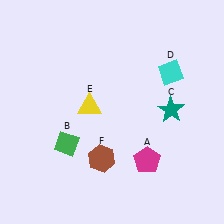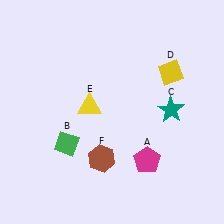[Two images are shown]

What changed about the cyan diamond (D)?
In Image 1, D is cyan. In Image 2, it changed to yellow.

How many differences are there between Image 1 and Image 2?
There is 1 difference between the two images.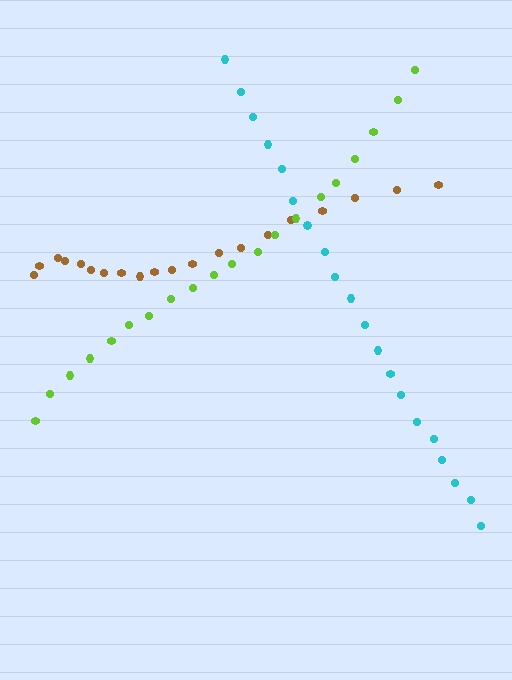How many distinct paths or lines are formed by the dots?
There are 3 distinct paths.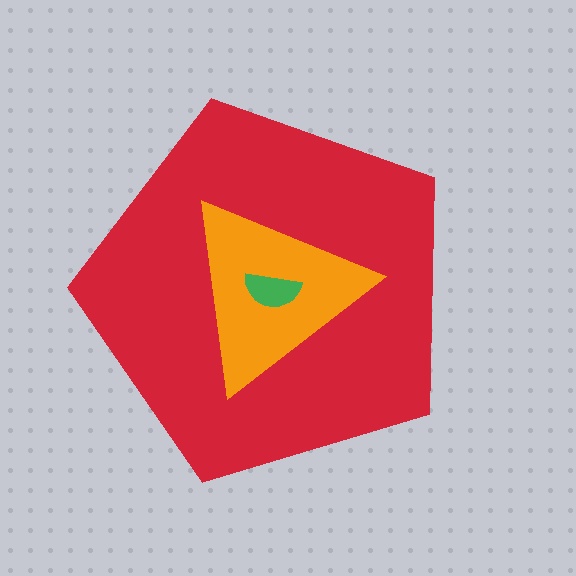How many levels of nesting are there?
3.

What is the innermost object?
The green semicircle.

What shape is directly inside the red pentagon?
The orange triangle.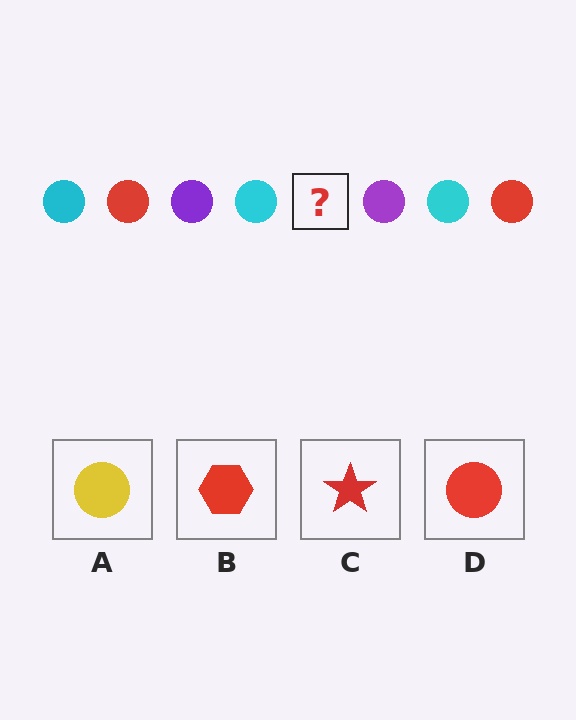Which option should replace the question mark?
Option D.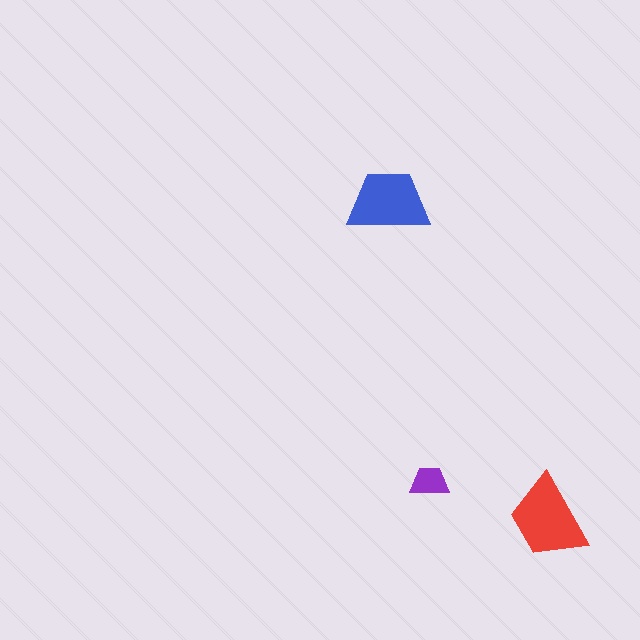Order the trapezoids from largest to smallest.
the red one, the blue one, the purple one.